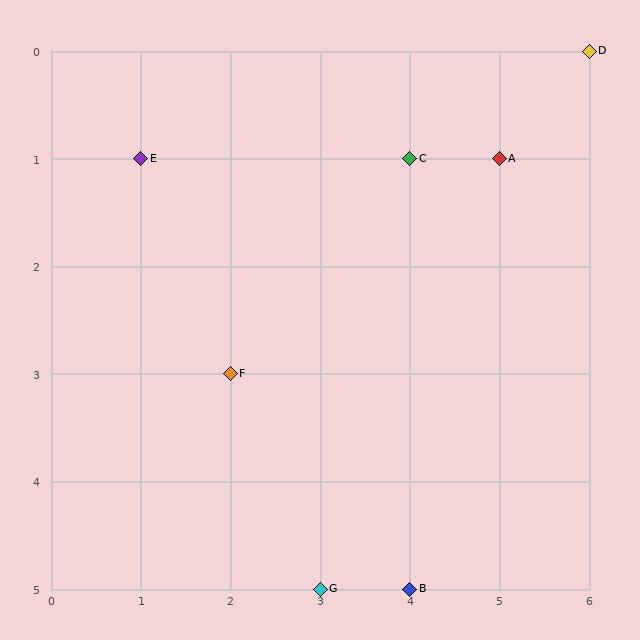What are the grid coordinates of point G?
Point G is at grid coordinates (3, 5).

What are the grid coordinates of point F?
Point F is at grid coordinates (2, 3).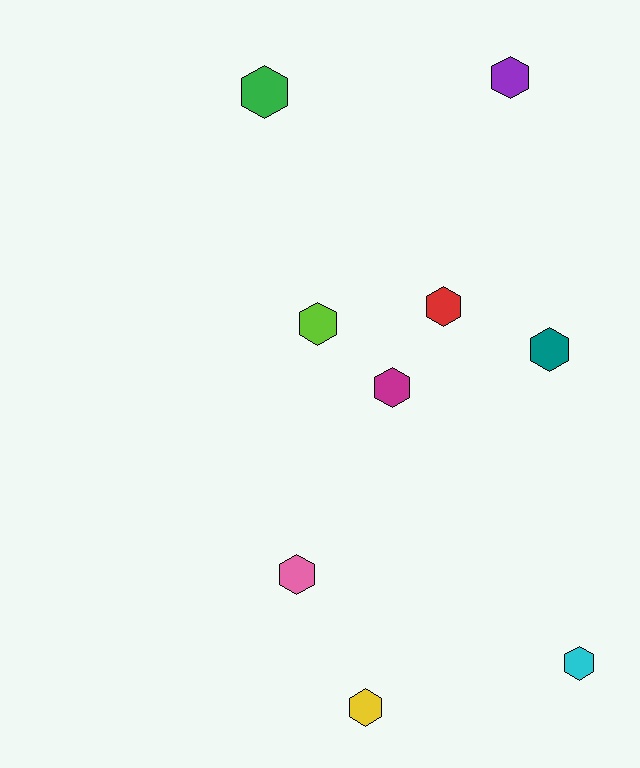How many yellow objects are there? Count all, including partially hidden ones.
There is 1 yellow object.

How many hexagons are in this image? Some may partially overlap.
There are 9 hexagons.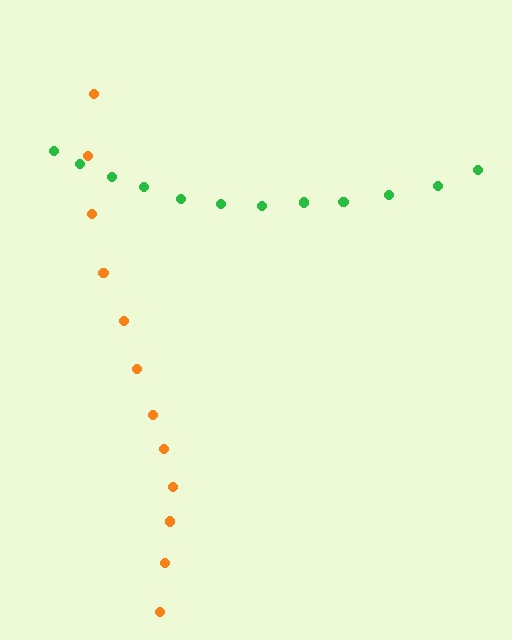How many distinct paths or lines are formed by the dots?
There are 2 distinct paths.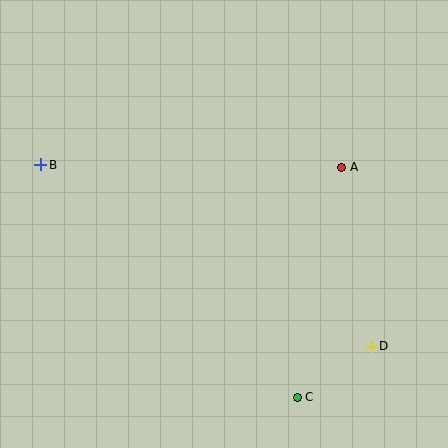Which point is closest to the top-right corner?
Point A is closest to the top-right corner.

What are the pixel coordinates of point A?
Point A is at (342, 167).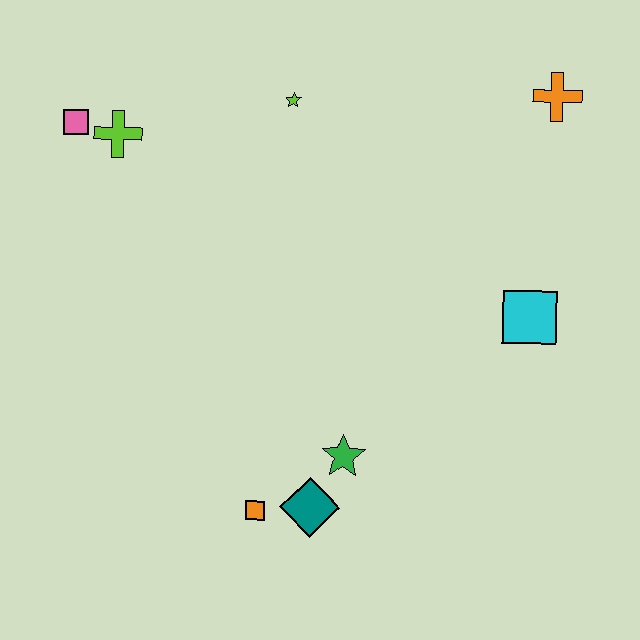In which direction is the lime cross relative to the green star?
The lime cross is above the green star.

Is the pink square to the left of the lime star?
Yes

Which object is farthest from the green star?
The pink square is farthest from the green star.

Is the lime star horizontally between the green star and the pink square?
Yes